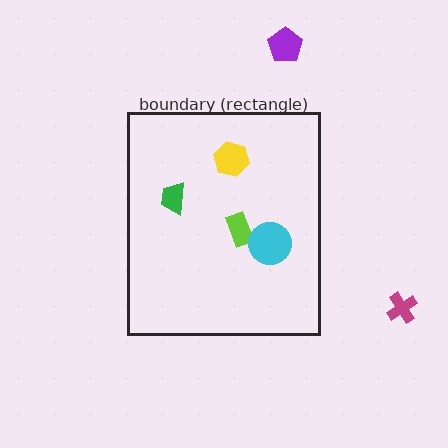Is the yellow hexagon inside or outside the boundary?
Inside.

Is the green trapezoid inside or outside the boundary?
Inside.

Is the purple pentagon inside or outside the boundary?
Outside.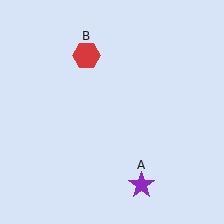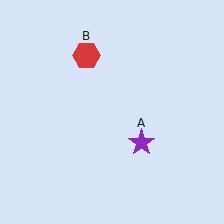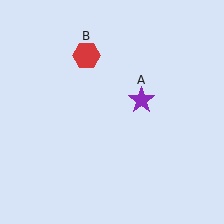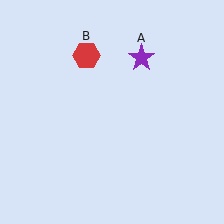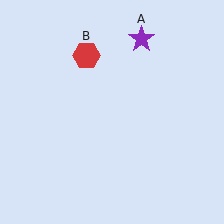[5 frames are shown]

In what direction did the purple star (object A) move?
The purple star (object A) moved up.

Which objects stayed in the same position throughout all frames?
Red hexagon (object B) remained stationary.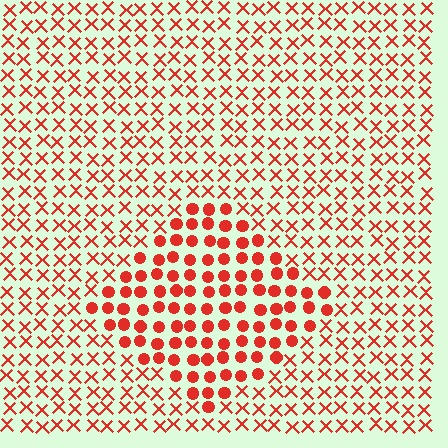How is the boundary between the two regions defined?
The boundary is defined by a change in element shape: circles inside vs. X marks outside. All elements share the same color and spacing.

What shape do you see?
I see a diamond.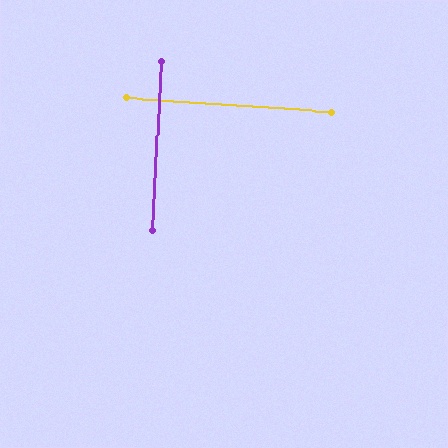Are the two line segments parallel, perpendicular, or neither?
Perpendicular — they meet at approximately 89°.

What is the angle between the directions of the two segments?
Approximately 89 degrees.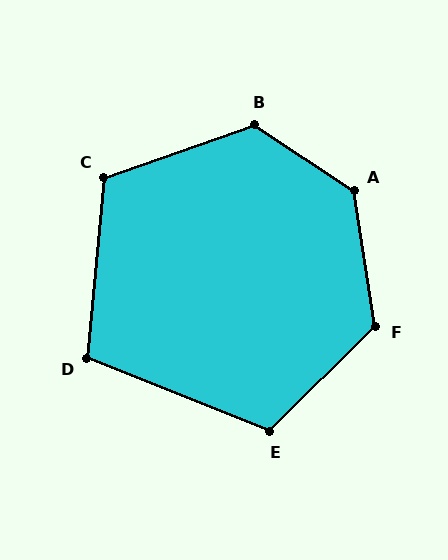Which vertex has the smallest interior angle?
D, at approximately 107 degrees.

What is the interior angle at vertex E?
Approximately 113 degrees (obtuse).